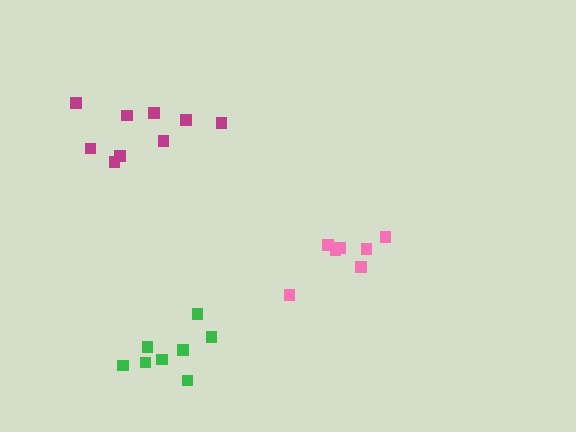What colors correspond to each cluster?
The clusters are colored: green, magenta, pink.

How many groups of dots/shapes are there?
There are 3 groups.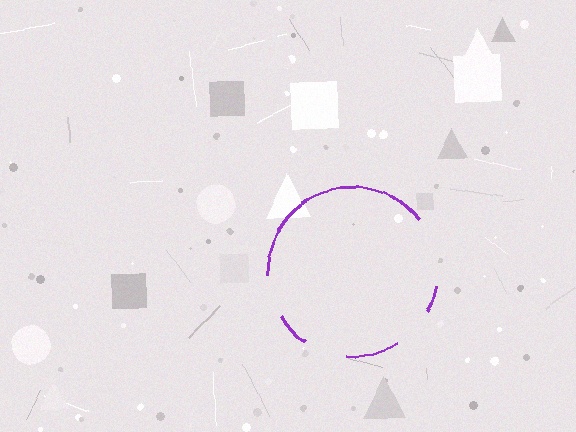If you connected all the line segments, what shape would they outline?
They would outline a circle.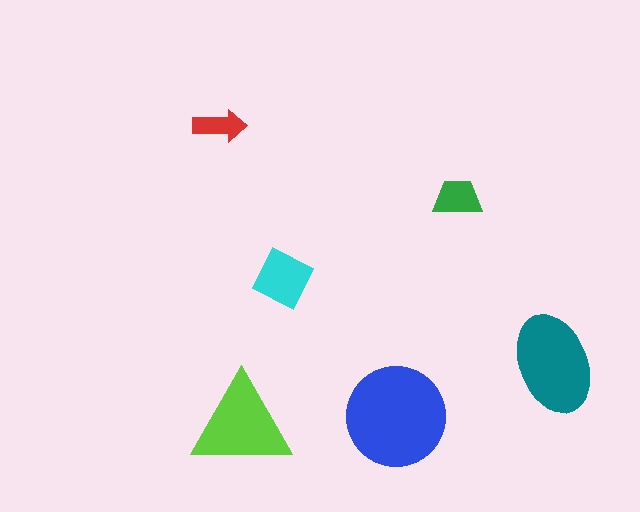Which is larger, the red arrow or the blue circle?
The blue circle.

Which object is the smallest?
The red arrow.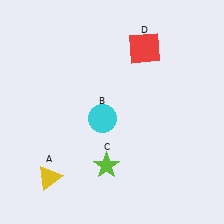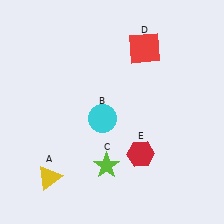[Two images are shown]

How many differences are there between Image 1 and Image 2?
There is 1 difference between the two images.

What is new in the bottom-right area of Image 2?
A red hexagon (E) was added in the bottom-right area of Image 2.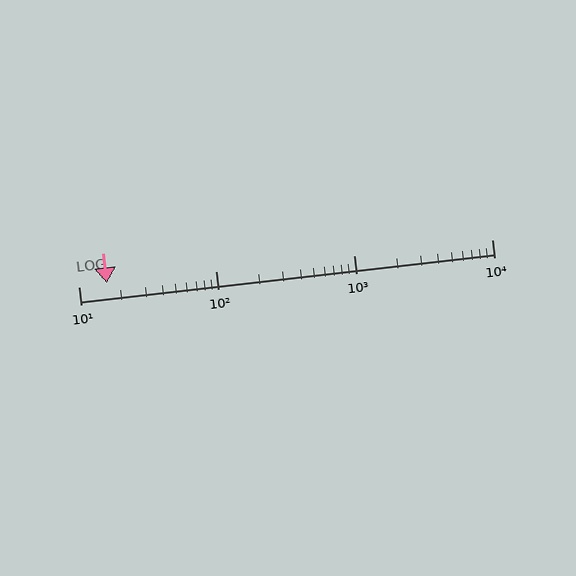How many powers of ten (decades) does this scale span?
The scale spans 3 decades, from 10 to 10000.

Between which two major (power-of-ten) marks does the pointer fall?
The pointer is between 10 and 100.